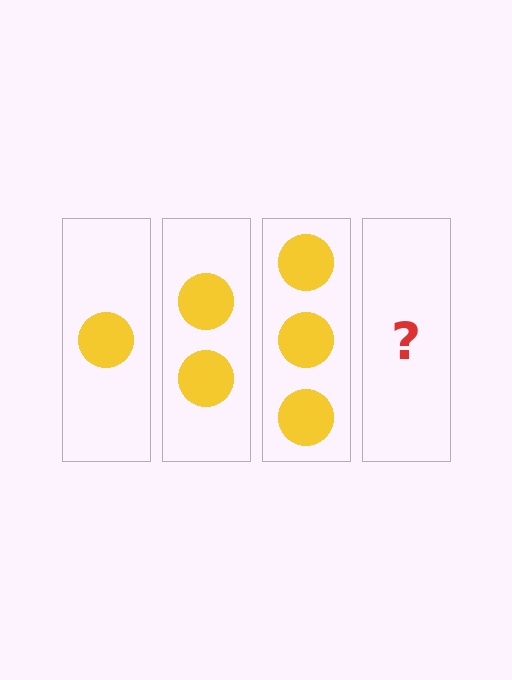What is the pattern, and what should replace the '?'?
The pattern is that each step adds one more circle. The '?' should be 4 circles.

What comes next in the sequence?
The next element should be 4 circles.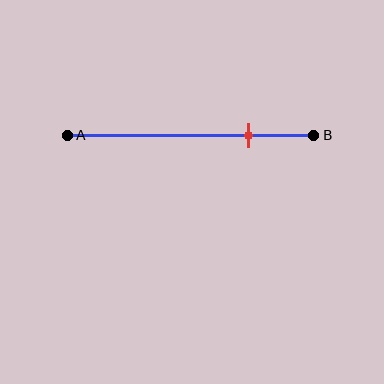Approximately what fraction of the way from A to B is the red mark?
The red mark is approximately 75% of the way from A to B.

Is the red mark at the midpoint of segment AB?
No, the mark is at about 75% from A, not at the 50% midpoint.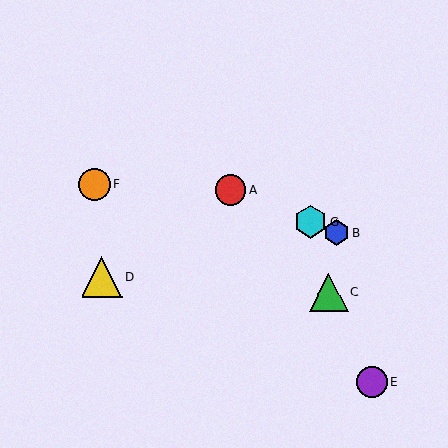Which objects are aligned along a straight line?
Objects A, B, G are aligned along a straight line.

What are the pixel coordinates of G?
Object G is at (310, 222).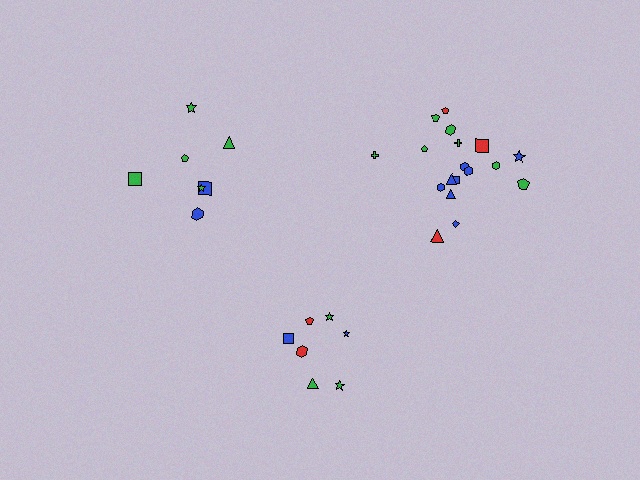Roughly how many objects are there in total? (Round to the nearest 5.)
Roughly 30 objects in total.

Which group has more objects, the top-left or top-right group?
The top-right group.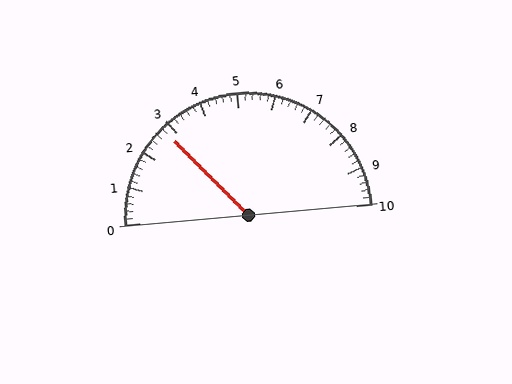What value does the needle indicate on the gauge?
The needle indicates approximately 2.8.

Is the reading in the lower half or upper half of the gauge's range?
The reading is in the lower half of the range (0 to 10).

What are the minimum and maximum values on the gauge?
The gauge ranges from 0 to 10.